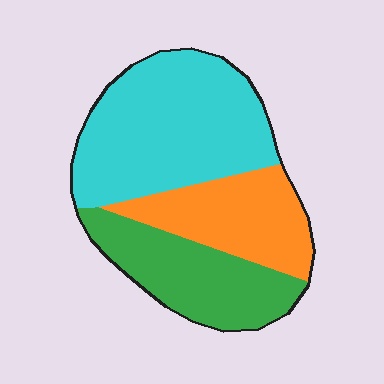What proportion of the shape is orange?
Orange takes up between a quarter and a half of the shape.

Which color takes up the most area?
Cyan, at roughly 45%.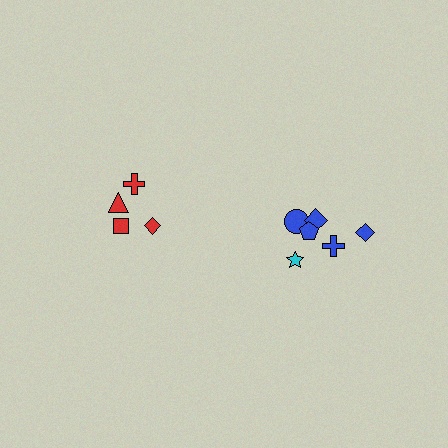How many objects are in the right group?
There are 6 objects.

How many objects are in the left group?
There are 4 objects.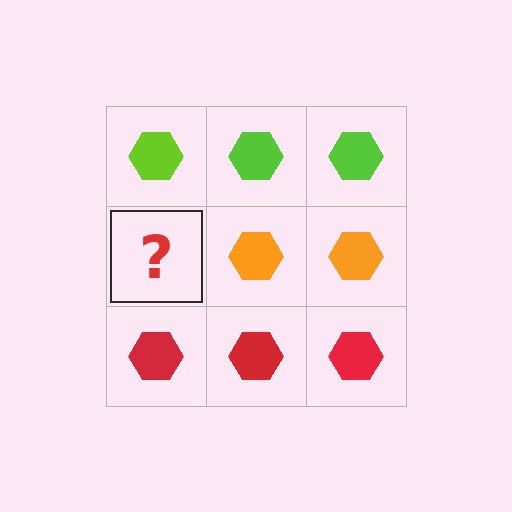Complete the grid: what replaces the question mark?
The question mark should be replaced with an orange hexagon.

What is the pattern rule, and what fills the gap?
The rule is that each row has a consistent color. The gap should be filled with an orange hexagon.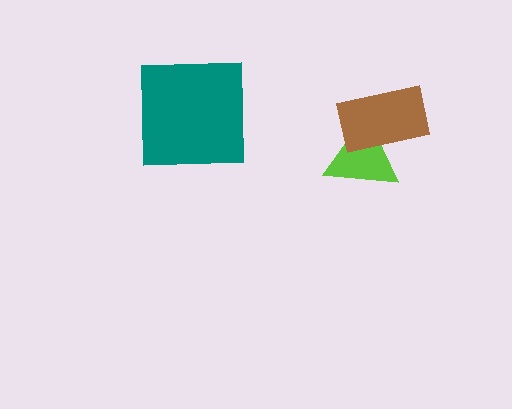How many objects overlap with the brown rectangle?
1 object overlaps with the brown rectangle.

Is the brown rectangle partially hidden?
No, no other shape covers it.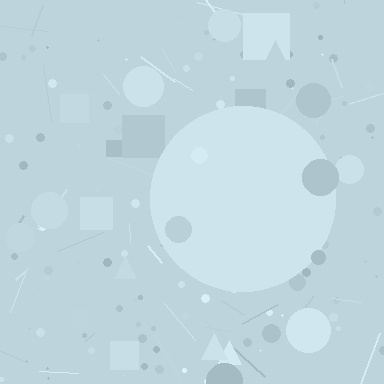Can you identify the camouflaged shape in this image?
The camouflaged shape is a circle.